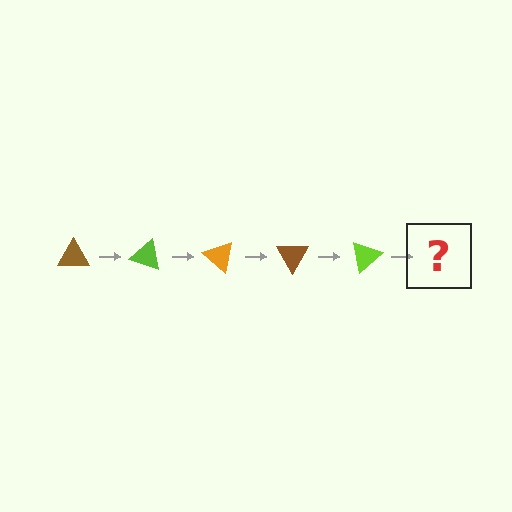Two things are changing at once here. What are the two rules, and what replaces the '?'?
The two rules are that it rotates 20 degrees each step and the color cycles through brown, lime, and orange. The '?' should be an orange triangle, rotated 100 degrees from the start.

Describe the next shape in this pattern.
It should be an orange triangle, rotated 100 degrees from the start.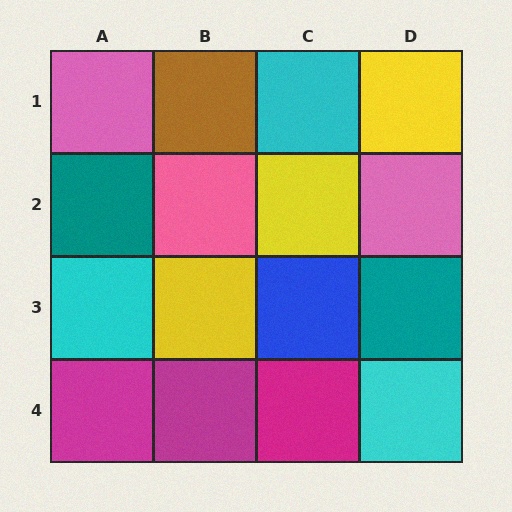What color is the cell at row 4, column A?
Magenta.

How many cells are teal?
2 cells are teal.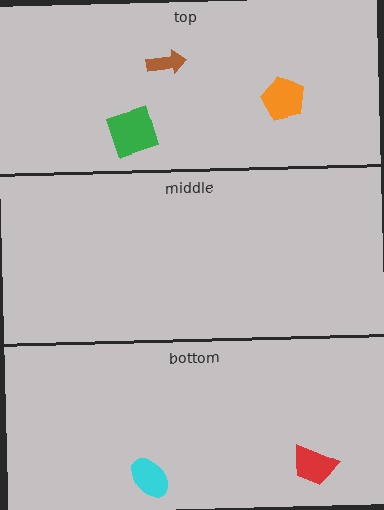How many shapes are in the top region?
3.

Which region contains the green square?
The top region.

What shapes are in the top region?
The brown arrow, the green square, the orange pentagon.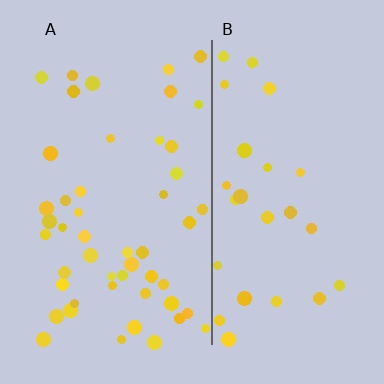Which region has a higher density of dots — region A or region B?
A (the left).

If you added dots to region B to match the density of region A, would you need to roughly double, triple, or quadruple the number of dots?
Approximately double.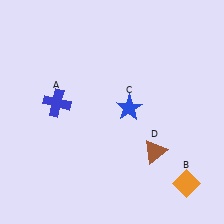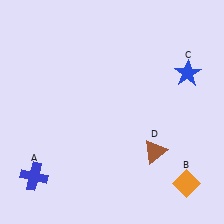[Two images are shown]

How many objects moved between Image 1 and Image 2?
2 objects moved between the two images.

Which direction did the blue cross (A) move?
The blue cross (A) moved down.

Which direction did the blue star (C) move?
The blue star (C) moved right.